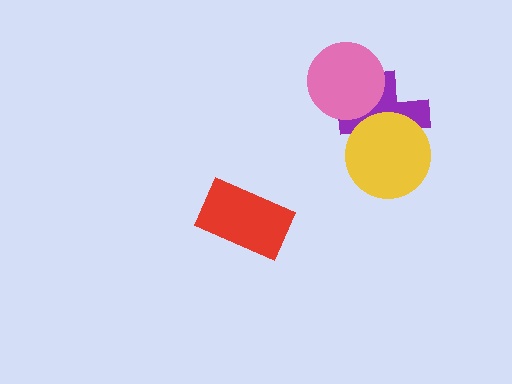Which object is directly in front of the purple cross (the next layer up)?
The pink circle is directly in front of the purple cross.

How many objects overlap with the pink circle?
1 object overlaps with the pink circle.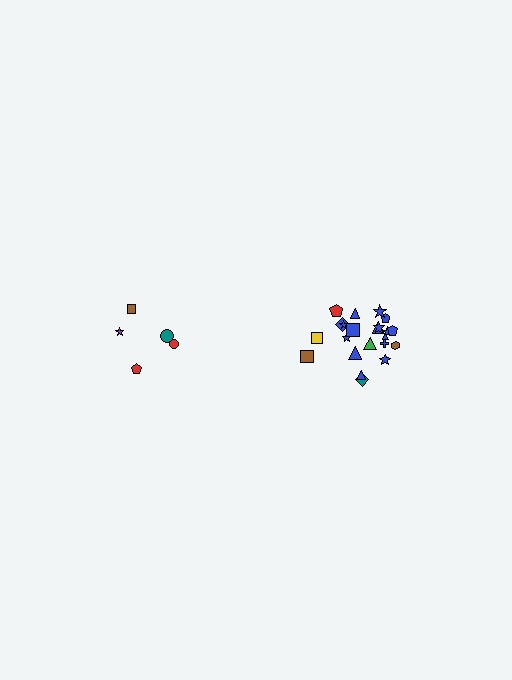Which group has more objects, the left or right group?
The right group.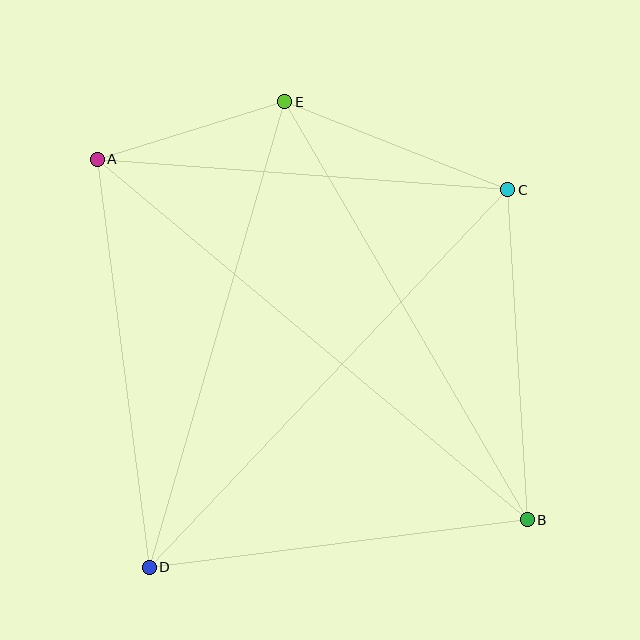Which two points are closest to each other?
Points A and E are closest to each other.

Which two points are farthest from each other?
Points A and B are farthest from each other.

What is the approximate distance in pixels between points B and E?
The distance between B and E is approximately 483 pixels.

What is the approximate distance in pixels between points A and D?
The distance between A and D is approximately 411 pixels.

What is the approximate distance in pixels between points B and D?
The distance between B and D is approximately 381 pixels.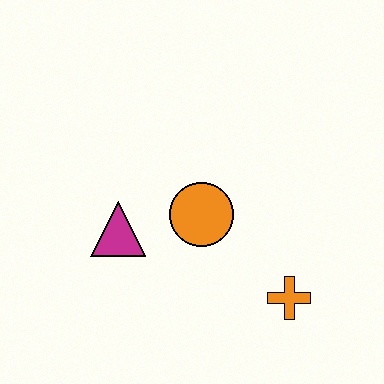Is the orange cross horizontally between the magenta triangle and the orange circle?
No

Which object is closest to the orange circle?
The magenta triangle is closest to the orange circle.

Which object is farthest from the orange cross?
The magenta triangle is farthest from the orange cross.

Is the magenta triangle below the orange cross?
No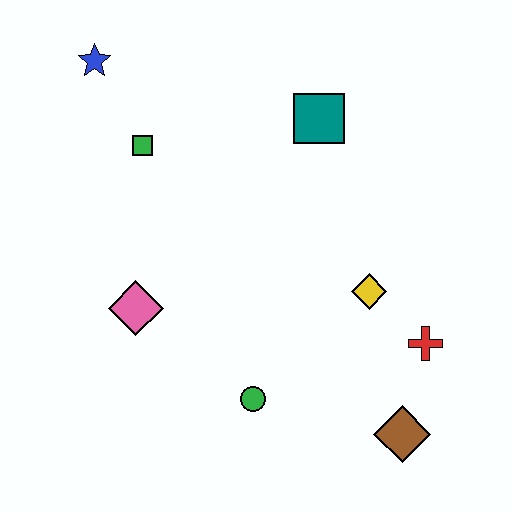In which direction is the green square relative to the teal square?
The green square is to the left of the teal square.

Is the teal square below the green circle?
No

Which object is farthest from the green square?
The brown diamond is farthest from the green square.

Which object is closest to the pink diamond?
The green circle is closest to the pink diamond.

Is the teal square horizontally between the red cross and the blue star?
Yes